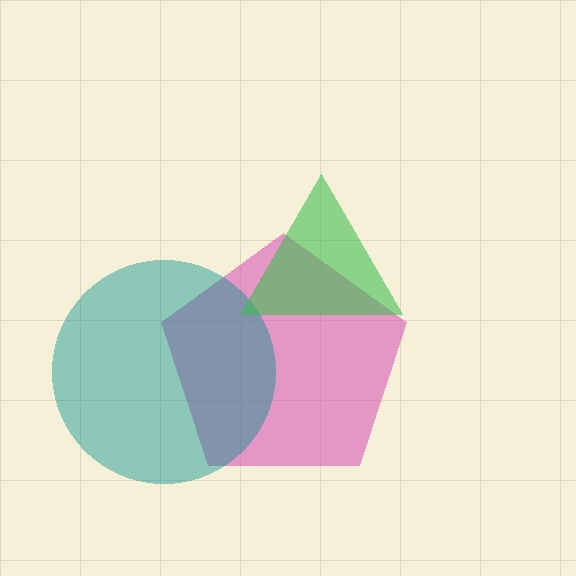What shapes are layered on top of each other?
The layered shapes are: a pink pentagon, a teal circle, a green triangle.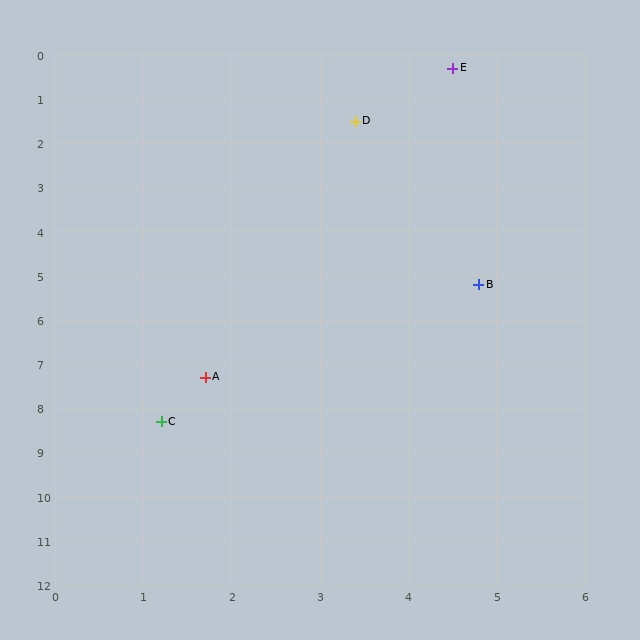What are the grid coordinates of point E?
Point E is at approximately (4.5, 0.3).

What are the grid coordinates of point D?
Point D is at approximately (3.4, 1.5).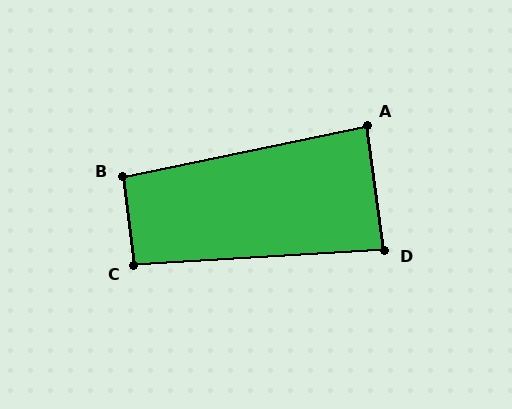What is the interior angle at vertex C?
Approximately 94 degrees (approximately right).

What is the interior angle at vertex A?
Approximately 86 degrees (approximately right).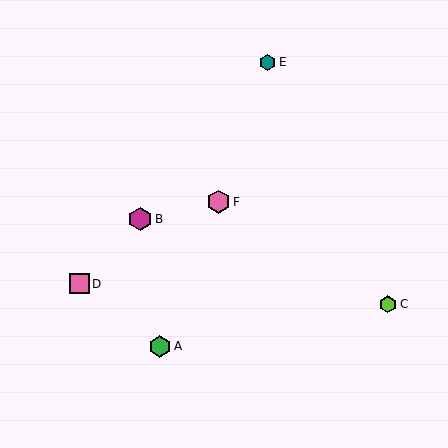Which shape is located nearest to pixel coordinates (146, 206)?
The magenta hexagon (labeled B) at (140, 219) is nearest to that location.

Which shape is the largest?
The magenta hexagon (labeled B) is the largest.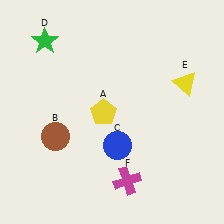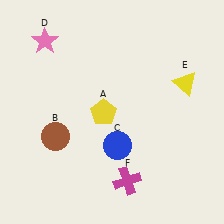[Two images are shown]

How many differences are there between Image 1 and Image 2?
There is 1 difference between the two images.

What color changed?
The star (D) changed from green in Image 1 to pink in Image 2.